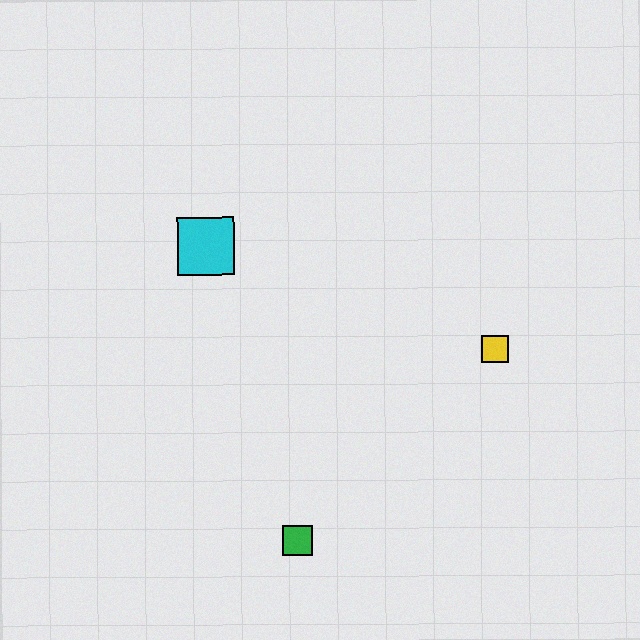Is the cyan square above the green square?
Yes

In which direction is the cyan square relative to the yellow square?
The cyan square is to the left of the yellow square.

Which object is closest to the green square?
The yellow square is closest to the green square.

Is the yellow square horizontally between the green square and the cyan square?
No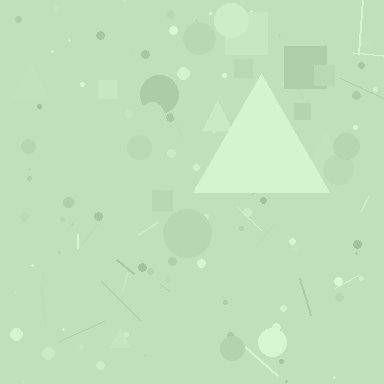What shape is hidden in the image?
A triangle is hidden in the image.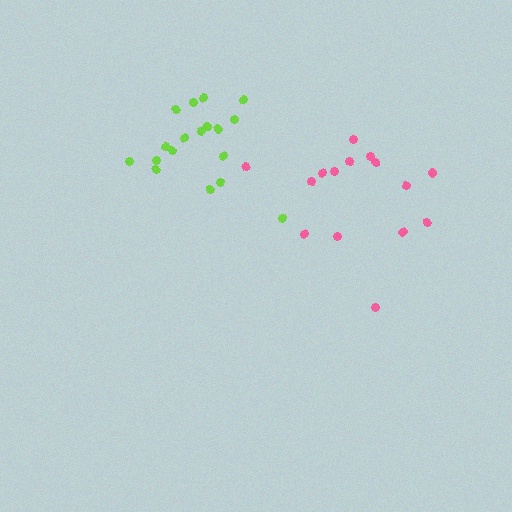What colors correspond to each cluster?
The clusters are colored: pink, lime.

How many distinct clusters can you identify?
There are 2 distinct clusters.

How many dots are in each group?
Group 1: 15 dots, Group 2: 18 dots (33 total).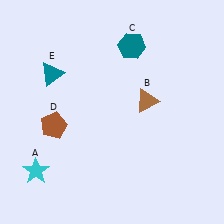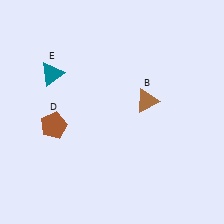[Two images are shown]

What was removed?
The cyan star (A), the teal hexagon (C) were removed in Image 2.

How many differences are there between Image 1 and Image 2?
There are 2 differences between the two images.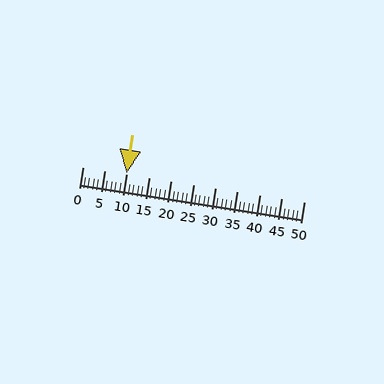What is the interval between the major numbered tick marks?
The major tick marks are spaced 5 units apart.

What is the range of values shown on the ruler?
The ruler shows values from 0 to 50.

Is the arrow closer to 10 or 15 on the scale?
The arrow is closer to 10.